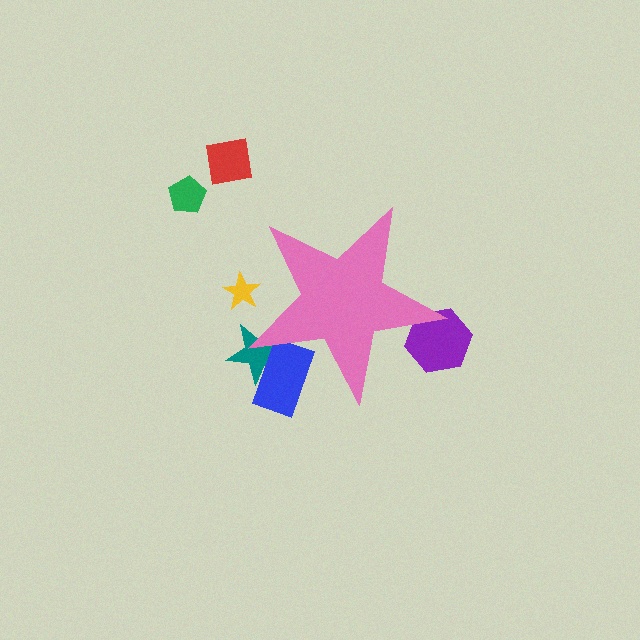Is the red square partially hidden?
No, the red square is fully visible.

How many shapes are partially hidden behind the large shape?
4 shapes are partially hidden.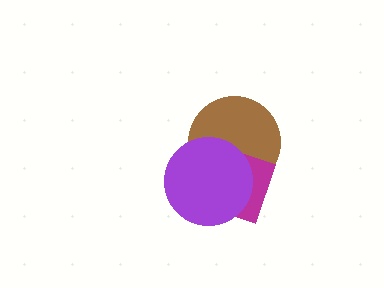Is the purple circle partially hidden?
No, no other shape covers it.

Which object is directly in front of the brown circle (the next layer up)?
The magenta diamond is directly in front of the brown circle.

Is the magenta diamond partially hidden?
Yes, it is partially covered by another shape.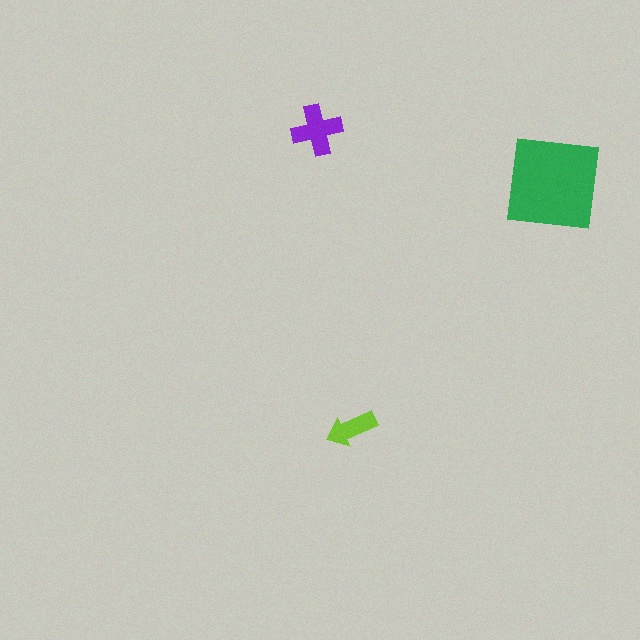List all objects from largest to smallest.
The green square, the purple cross, the lime arrow.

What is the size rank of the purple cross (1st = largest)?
2nd.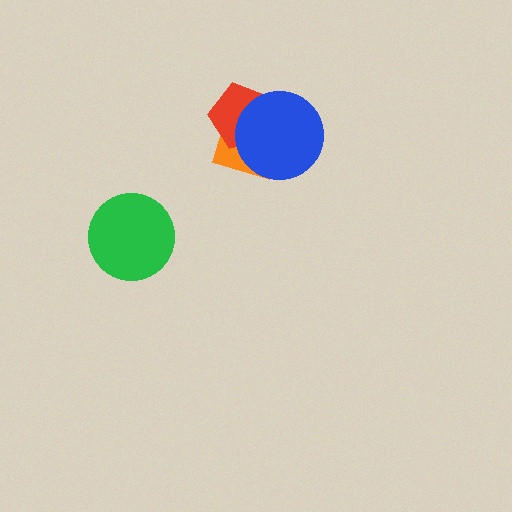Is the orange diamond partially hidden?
Yes, it is partially covered by another shape.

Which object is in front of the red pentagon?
The blue circle is in front of the red pentagon.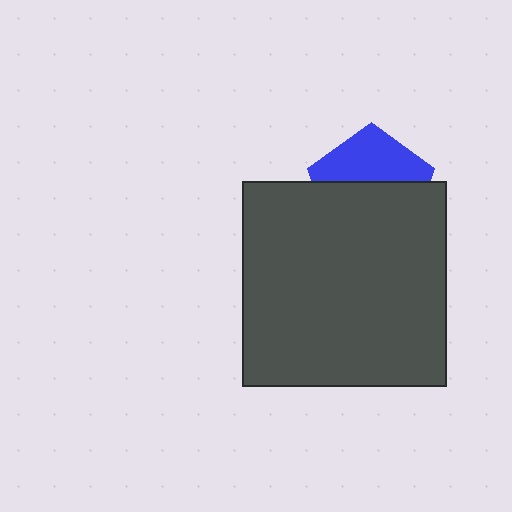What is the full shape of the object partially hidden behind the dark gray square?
The partially hidden object is a blue pentagon.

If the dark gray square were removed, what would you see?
You would see the complete blue pentagon.